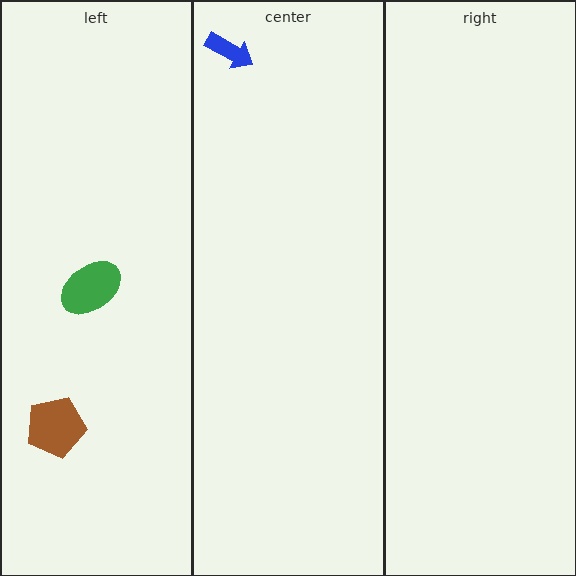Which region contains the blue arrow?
The center region.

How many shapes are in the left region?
2.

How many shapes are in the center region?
1.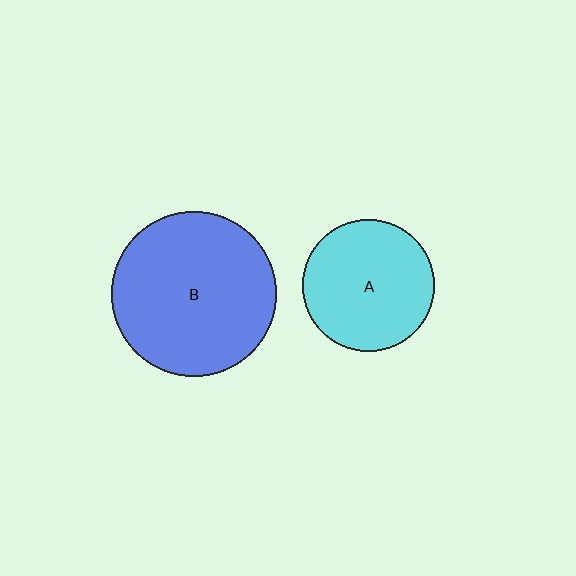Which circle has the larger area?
Circle B (blue).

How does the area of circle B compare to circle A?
Approximately 1.6 times.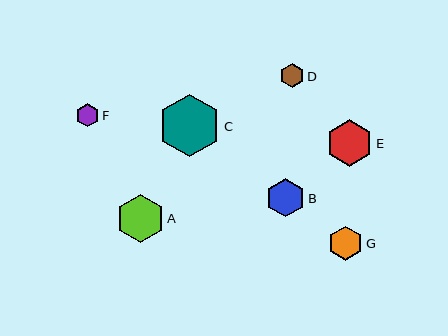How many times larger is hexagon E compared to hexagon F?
Hexagon E is approximately 2.0 times the size of hexagon F.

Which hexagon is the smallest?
Hexagon F is the smallest with a size of approximately 23 pixels.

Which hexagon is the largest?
Hexagon C is the largest with a size of approximately 63 pixels.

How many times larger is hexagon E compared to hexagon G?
Hexagon E is approximately 1.4 times the size of hexagon G.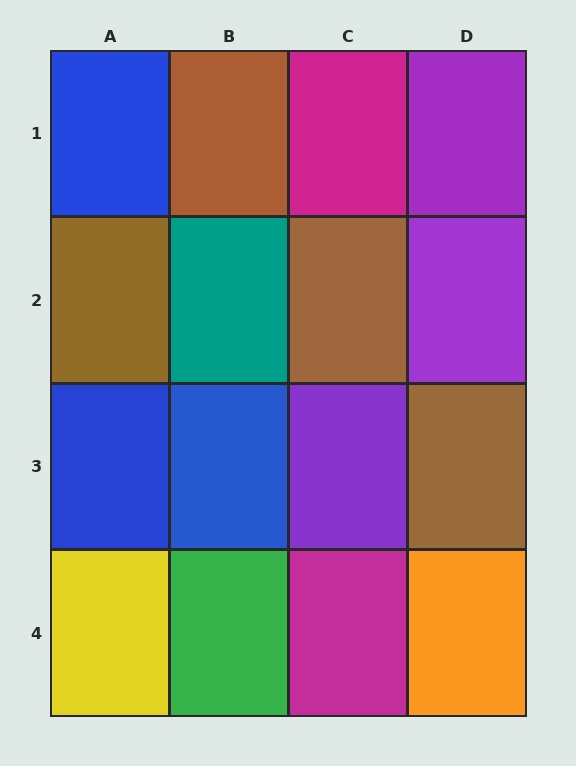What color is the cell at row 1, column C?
Magenta.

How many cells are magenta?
2 cells are magenta.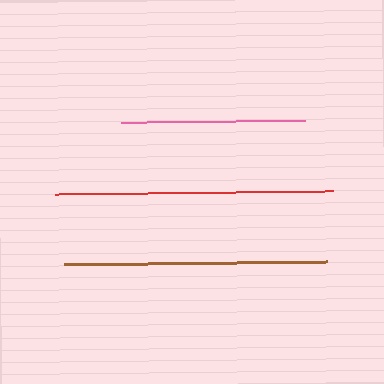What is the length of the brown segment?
The brown segment is approximately 264 pixels long.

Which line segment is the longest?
The red line is the longest at approximately 277 pixels.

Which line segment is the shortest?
The pink line is the shortest at approximately 184 pixels.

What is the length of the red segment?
The red segment is approximately 277 pixels long.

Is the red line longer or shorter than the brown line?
The red line is longer than the brown line.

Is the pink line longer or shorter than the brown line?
The brown line is longer than the pink line.